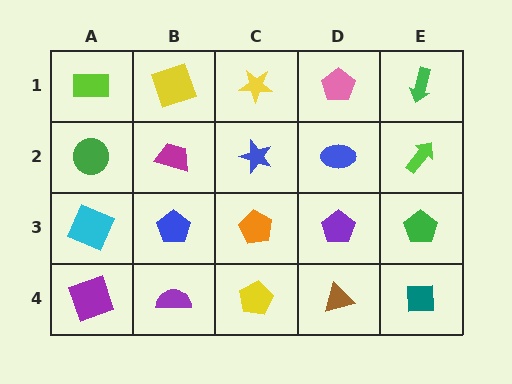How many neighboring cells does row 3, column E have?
3.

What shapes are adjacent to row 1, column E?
A lime arrow (row 2, column E), a pink pentagon (row 1, column D).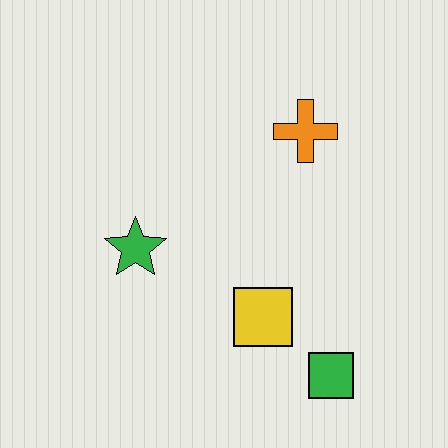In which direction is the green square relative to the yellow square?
The green square is to the right of the yellow square.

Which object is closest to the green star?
The yellow square is closest to the green star.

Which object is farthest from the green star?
The green square is farthest from the green star.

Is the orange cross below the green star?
No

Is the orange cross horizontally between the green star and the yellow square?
No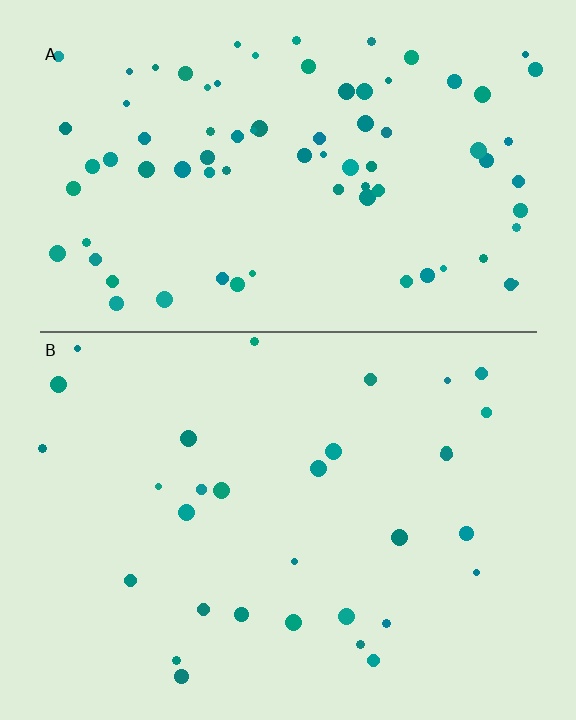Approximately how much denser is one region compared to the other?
Approximately 2.6× — region A over region B.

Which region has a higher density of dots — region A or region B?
A (the top).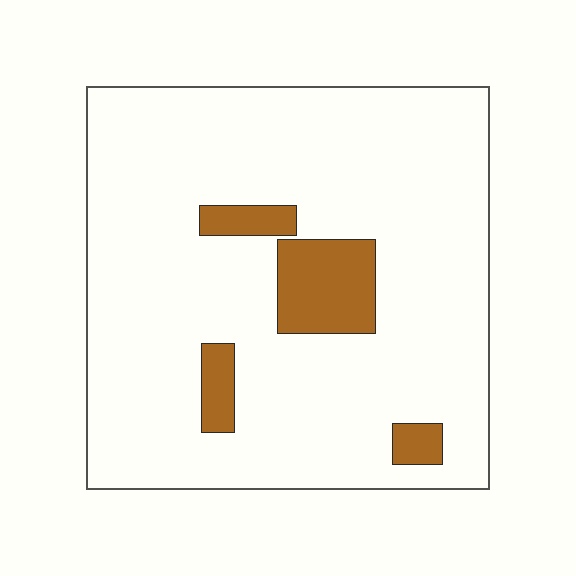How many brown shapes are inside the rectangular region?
4.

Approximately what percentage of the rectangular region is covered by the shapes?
Approximately 10%.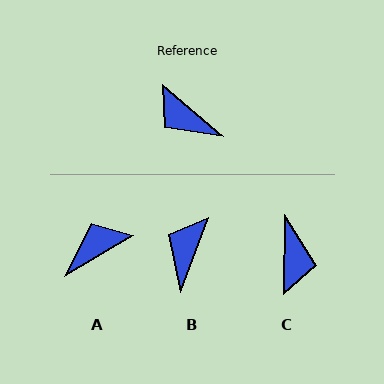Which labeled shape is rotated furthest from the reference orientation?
C, about 130 degrees away.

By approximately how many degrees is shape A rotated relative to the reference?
Approximately 109 degrees clockwise.